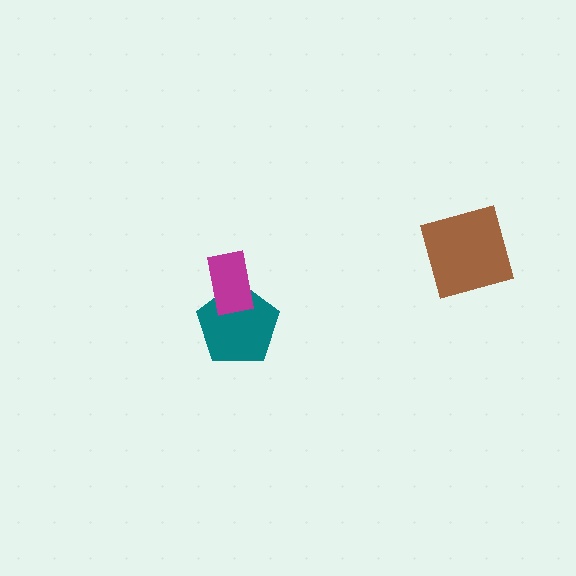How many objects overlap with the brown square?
0 objects overlap with the brown square.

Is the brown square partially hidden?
No, no other shape covers it.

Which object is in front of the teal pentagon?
The magenta rectangle is in front of the teal pentagon.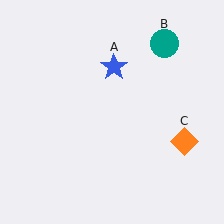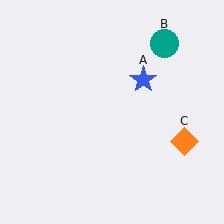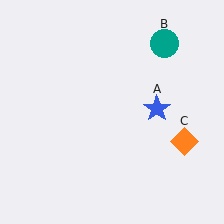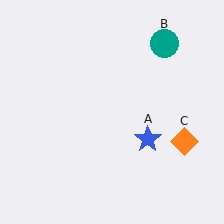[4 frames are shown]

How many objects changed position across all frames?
1 object changed position: blue star (object A).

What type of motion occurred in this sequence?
The blue star (object A) rotated clockwise around the center of the scene.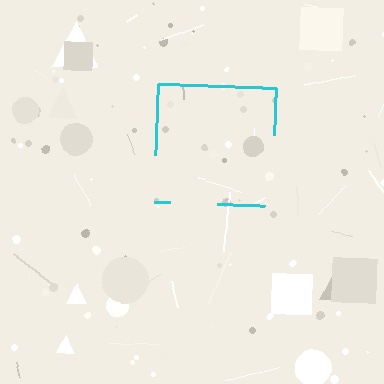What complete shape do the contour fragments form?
The contour fragments form a square.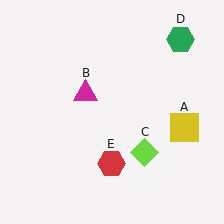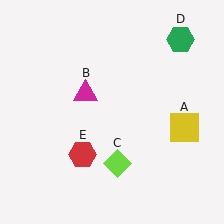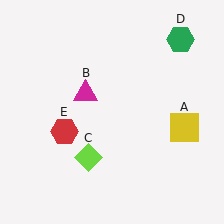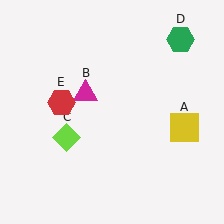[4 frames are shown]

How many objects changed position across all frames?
2 objects changed position: lime diamond (object C), red hexagon (object E).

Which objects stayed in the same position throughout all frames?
Yellow square (object A) and magenta triangle (object B) and green hexagon (object D) remained stationary.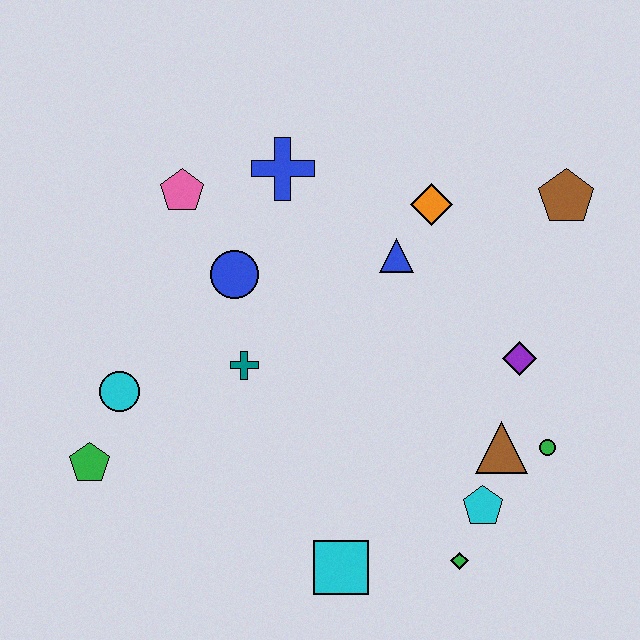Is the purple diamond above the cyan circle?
Yes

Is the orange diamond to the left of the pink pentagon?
No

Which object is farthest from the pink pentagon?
The green diamond is farthest from the pink pentagon.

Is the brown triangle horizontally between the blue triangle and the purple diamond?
Yes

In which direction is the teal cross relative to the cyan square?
The teal cross is above the cyan square.